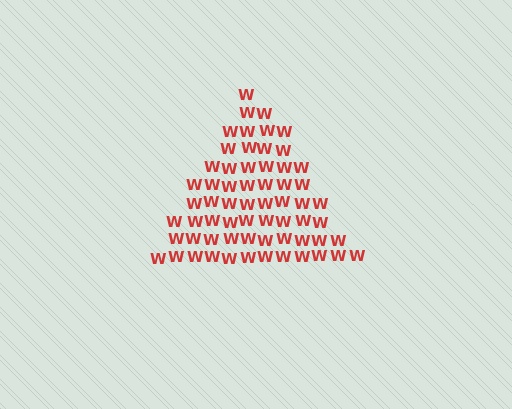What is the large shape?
The large shape is a triangle.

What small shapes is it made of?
It is made of small letter W's.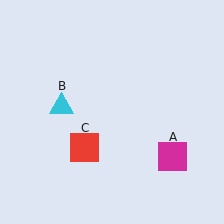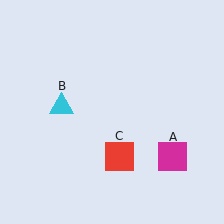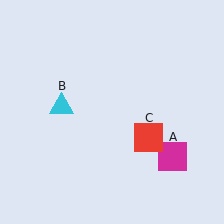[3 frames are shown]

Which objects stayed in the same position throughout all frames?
Magenta square (object A) and cyan triangle (object B) remained stationary.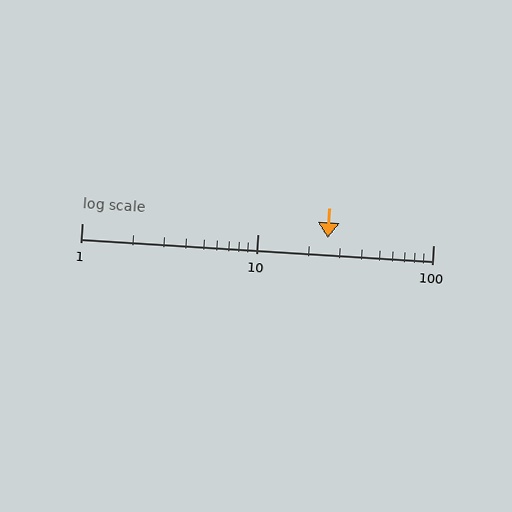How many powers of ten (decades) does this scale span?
The scale spans 2 decades, from 1 to 100.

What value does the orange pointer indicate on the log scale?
The pointer indicates approximately 25.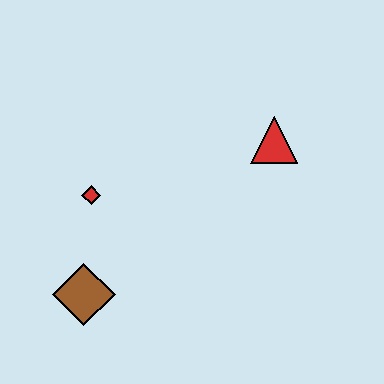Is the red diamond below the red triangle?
Yes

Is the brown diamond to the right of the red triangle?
No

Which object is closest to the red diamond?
The brown diamond is closest to the red diamond.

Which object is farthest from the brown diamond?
The red triangle is farthest from the brown diamond.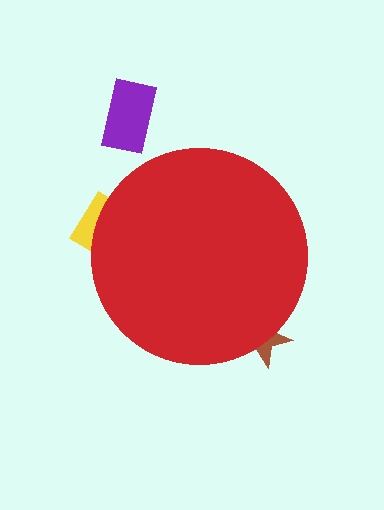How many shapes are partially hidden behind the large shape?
2 shapes are partially hidden.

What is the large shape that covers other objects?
A red circle.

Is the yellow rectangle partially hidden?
Yes, the yellow rectangle is partially hidden behind the red circle.